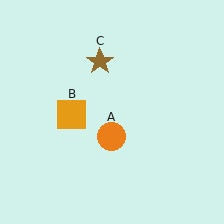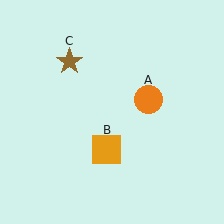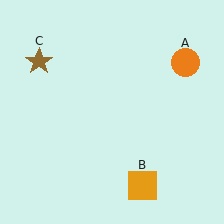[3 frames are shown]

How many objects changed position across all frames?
3 objects changed position: orange circle (object A), orange square (object B), brown star (object C).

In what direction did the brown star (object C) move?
The brown star (object C) moved left.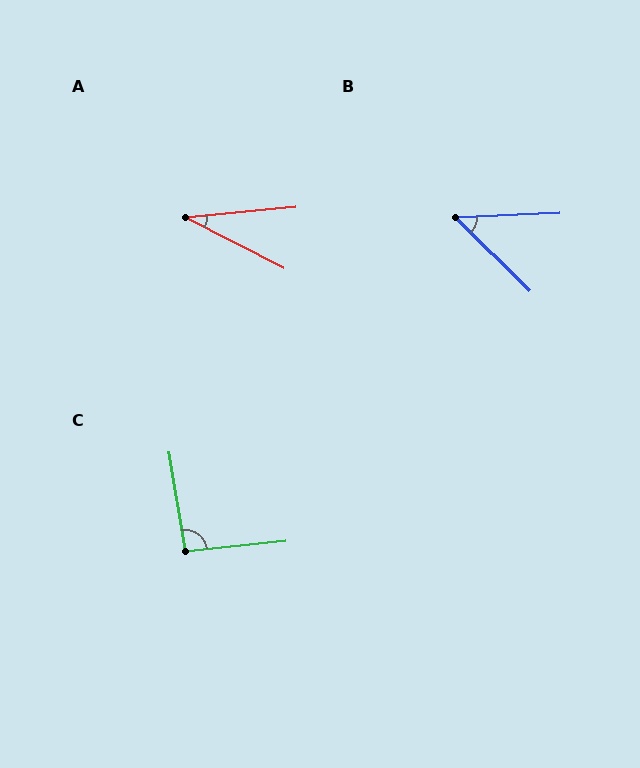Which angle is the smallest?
A, at approximately 33 degrees.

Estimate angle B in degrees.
Approximately 47 degrees.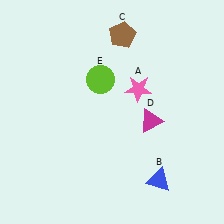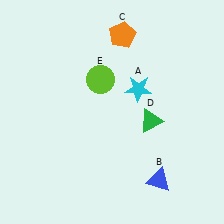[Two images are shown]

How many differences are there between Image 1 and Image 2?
There are 3 differences between the two images.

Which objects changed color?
A changed from pink to cyan. C changed from brown to orange. D changed from magenta to green.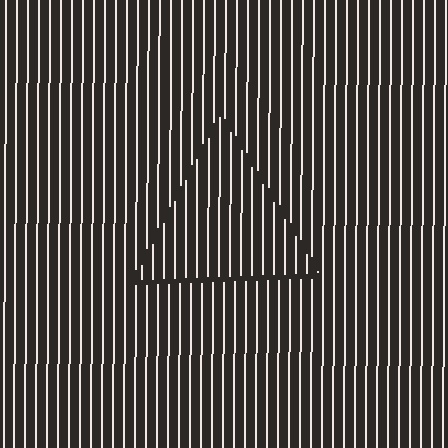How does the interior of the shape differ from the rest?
The interior of the shape contains the same grating, shifted by half a period — the contour is defined by the phase discontinuity where line-ends from the inner and outer gratings abut.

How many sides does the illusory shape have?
3 sides — the line-ends trace a triangle.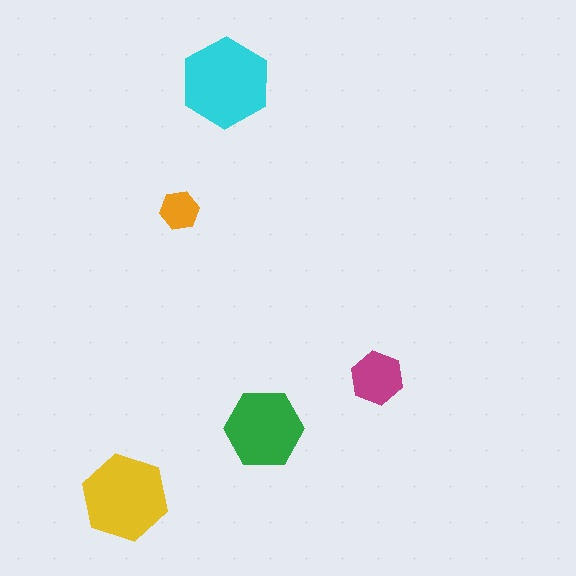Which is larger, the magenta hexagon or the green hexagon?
The green one.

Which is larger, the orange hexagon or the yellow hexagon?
The yellow one.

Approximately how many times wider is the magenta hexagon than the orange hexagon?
About 1.5 times wider.